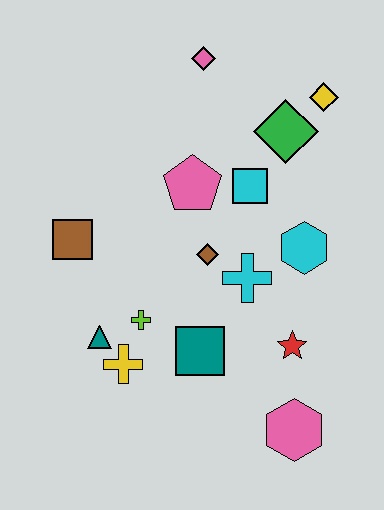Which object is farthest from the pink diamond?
The pink hexagon is farthest from the pink diamond.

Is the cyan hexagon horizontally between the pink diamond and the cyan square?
No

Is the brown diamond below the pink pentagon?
Yes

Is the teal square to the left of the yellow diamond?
Yes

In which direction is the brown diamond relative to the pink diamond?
The brown diamond is below the pink diamond.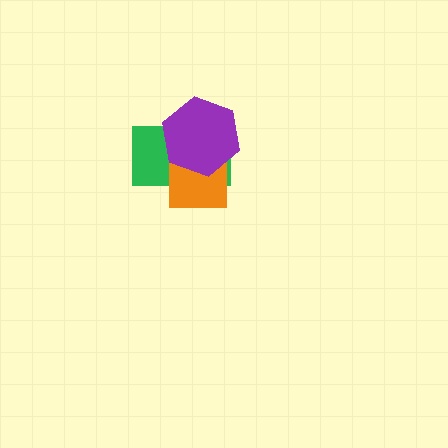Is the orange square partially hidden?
Yes, it is partially covered by another shape.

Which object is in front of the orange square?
The purple hexagon is in front of the orange square.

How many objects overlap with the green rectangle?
2 objects overlap with the green rectangle.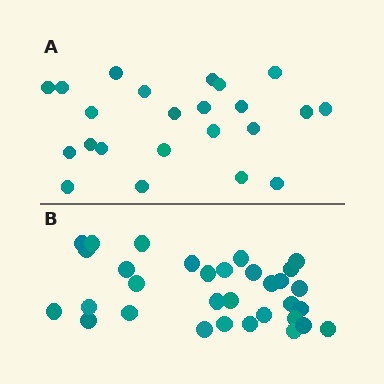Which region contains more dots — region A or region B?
Region B (the bottom region) has more dots.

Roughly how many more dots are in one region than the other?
Region B has roughly 8 or so more dots than region A.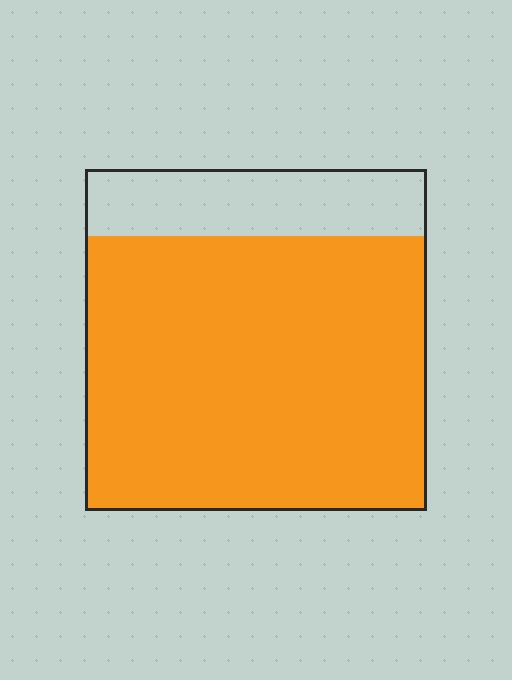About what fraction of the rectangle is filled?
About four fifths (4/5).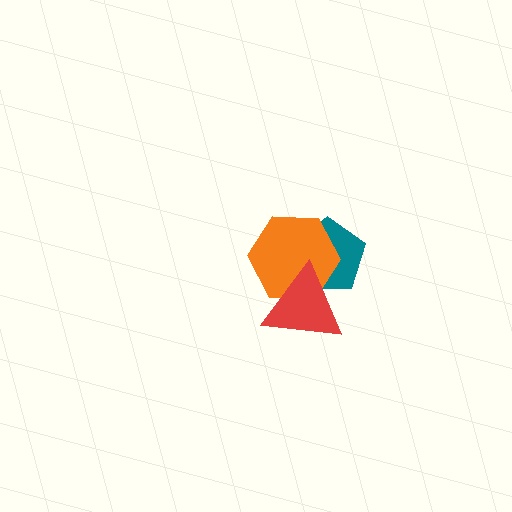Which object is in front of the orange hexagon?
The red triangle is in front of the orange hexagon.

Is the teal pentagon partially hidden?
Yes, it is partially covered by another shape.